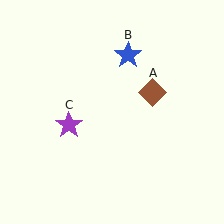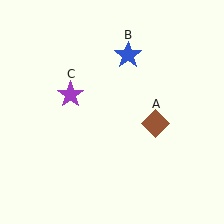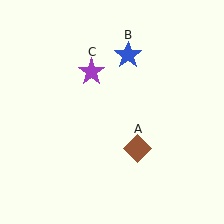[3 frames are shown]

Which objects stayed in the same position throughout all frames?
Blue star (object B) remained stationary.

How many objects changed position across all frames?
2 objects changed position: brown diamond (object A), purple star (object C).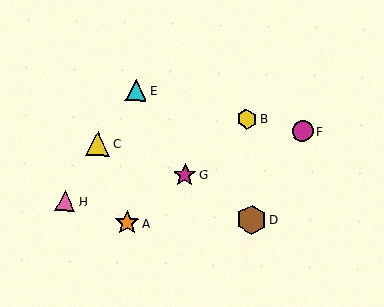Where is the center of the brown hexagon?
The center of the brown hexagon is at (252, 220).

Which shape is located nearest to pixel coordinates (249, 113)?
The yellow hexagon (labeled B) at (247, 119) is nearest to that location.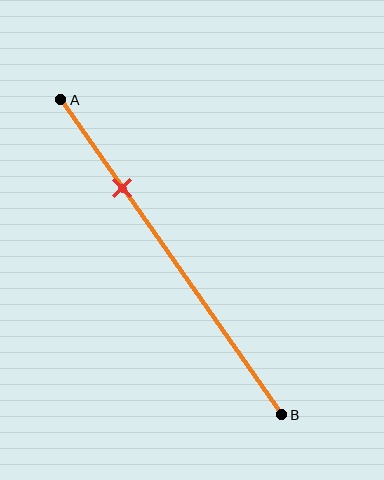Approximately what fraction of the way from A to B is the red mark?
The red mark is approximately 30% of the way from A to B.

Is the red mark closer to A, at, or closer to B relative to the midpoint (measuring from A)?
The red mark is closer to point A than the midpoint of segment AB.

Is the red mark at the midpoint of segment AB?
No, the mark is at about 30% from A, not at the 50% midpoint.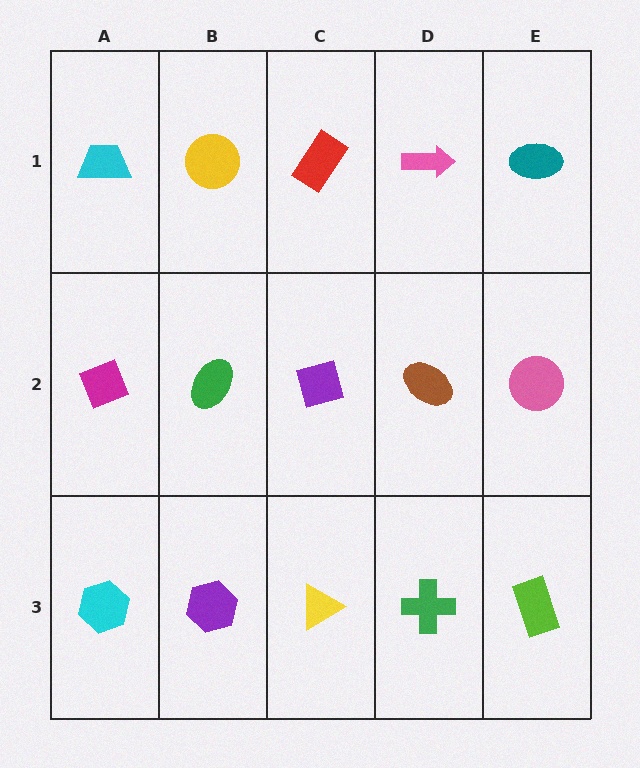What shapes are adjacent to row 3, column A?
A magenta diamond (row 2, column A), a purple hexagon (row 3, column B).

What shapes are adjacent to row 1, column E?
A pink circle (row 2, column E), a pink arrow (row 1, column D).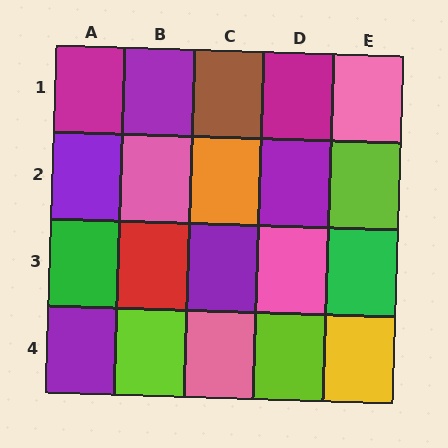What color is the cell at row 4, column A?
Purple.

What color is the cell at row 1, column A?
Magenta.